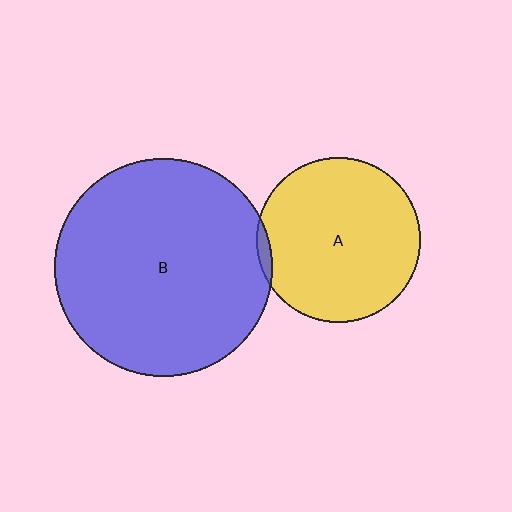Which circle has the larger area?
Circle B (blue).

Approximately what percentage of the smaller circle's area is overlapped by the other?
Approximately 5%.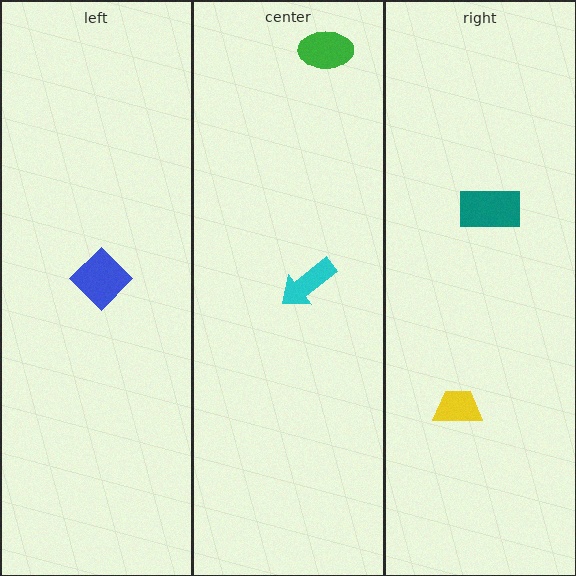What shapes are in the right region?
The yellow trapezoid, the teal rectangle.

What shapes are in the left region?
The blue diamond.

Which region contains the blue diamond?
The left region.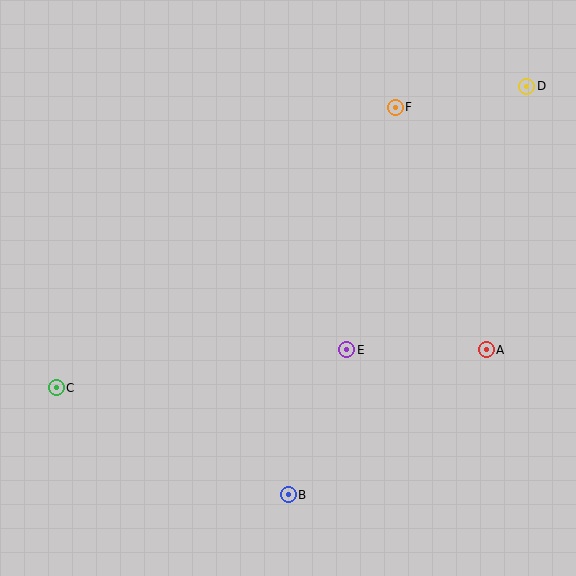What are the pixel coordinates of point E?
Point E is at (347, 350).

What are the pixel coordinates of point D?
Point D is at (527, 86).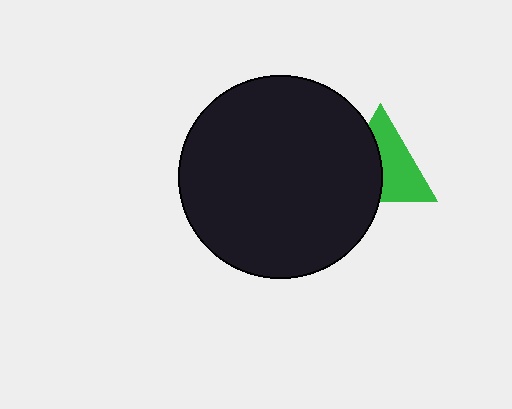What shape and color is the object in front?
The object in front is a black circle.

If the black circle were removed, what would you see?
You would see the complete green triangle.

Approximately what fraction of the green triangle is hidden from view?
Roughly 46% of the green triangle is hidden behind the black circle.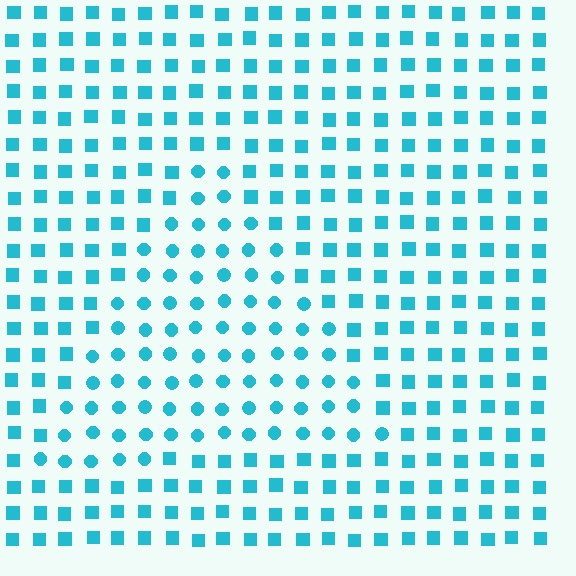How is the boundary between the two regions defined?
The boundary is defined by a change in element shape: circles inside vs. squares outside. All elements share the same color and spacing.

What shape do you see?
I see a triangle.